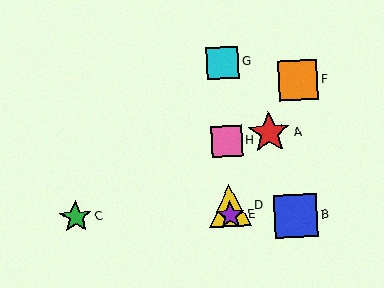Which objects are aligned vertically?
Objects D, E, G, H are aligned vertically.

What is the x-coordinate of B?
Object B is at x≈296.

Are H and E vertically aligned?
Yes, both are at x≈227.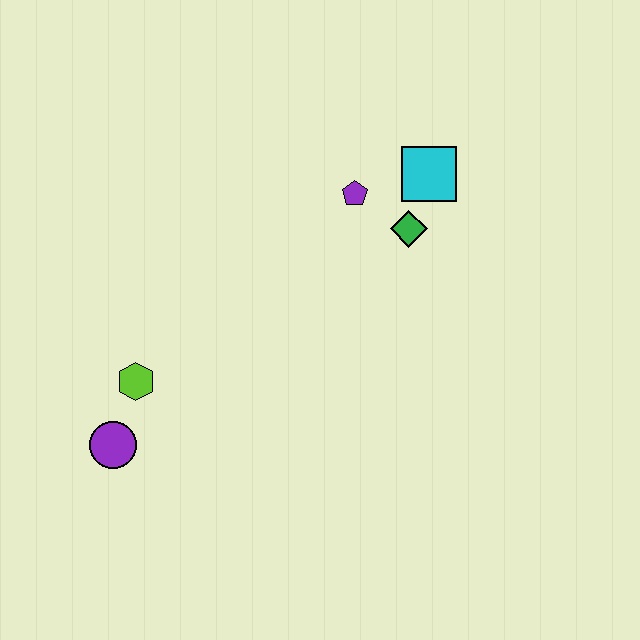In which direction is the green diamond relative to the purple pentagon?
The green diamond is to the right of the purple pentagon.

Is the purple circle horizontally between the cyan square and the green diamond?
No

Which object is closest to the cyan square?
The green diamond is closest to the cyan square.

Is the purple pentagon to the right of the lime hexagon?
Yes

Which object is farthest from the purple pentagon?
The purple circle is farthest from the purple pentagon.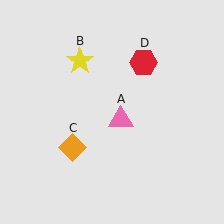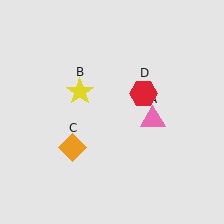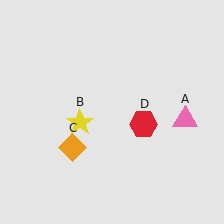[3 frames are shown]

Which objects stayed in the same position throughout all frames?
Orange diamond (object C) remained stationary.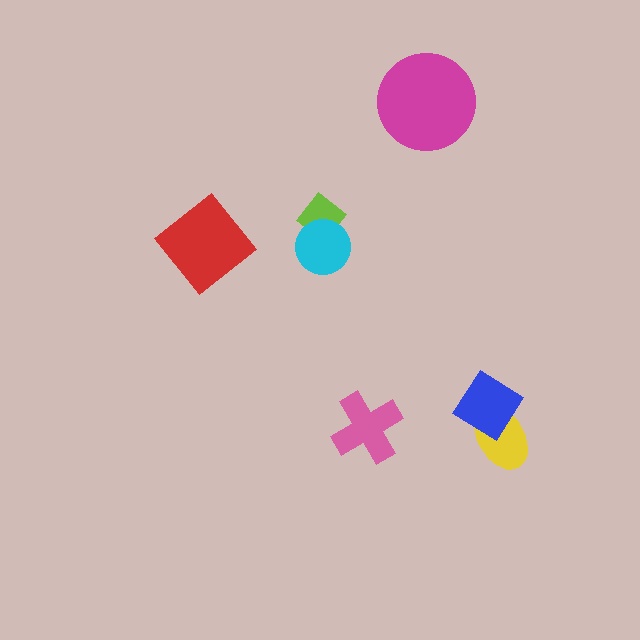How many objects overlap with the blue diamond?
1 object overlaps with the blue diamond.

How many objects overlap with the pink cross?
0 objects overlap with the pink cross.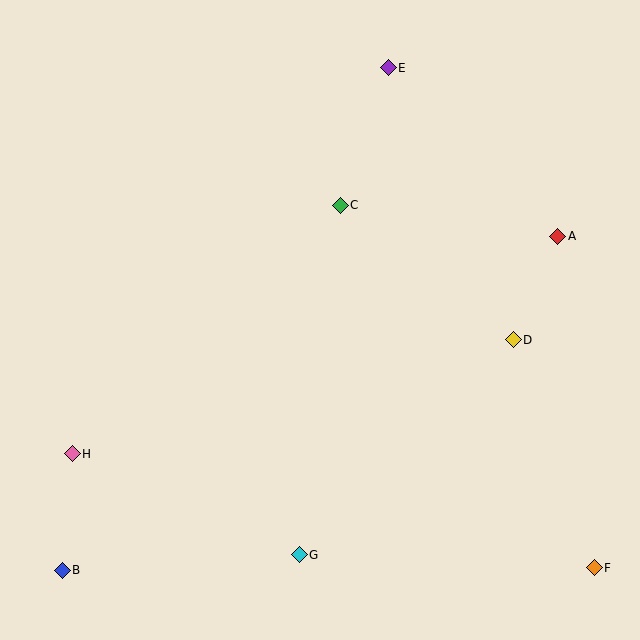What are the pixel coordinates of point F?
Point F is at (594, 568).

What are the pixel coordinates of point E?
Point E is at (388, 68).